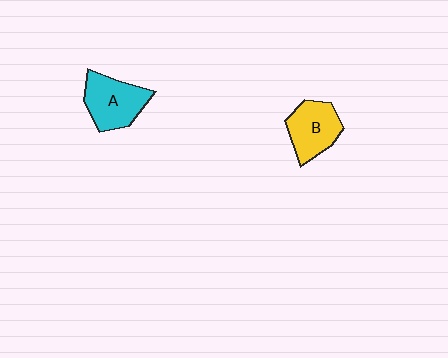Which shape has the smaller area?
Shape B (yellow).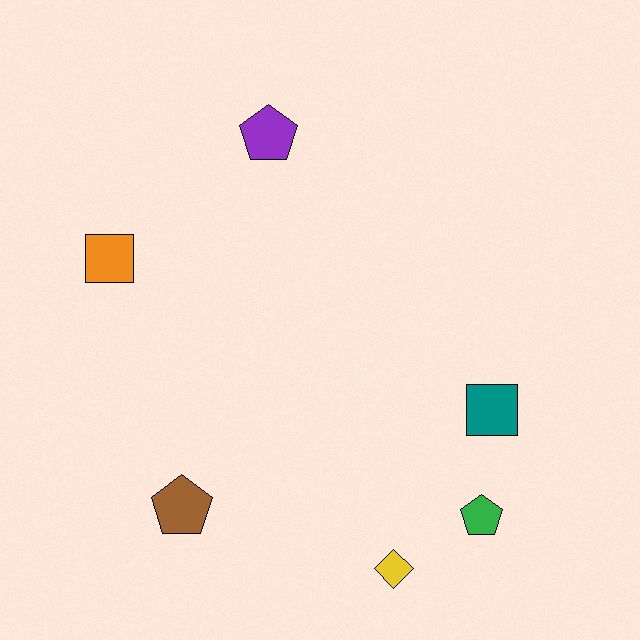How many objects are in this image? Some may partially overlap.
There are 6 objects.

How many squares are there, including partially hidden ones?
There are 2 squares.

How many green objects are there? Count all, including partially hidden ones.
There is 1 green object.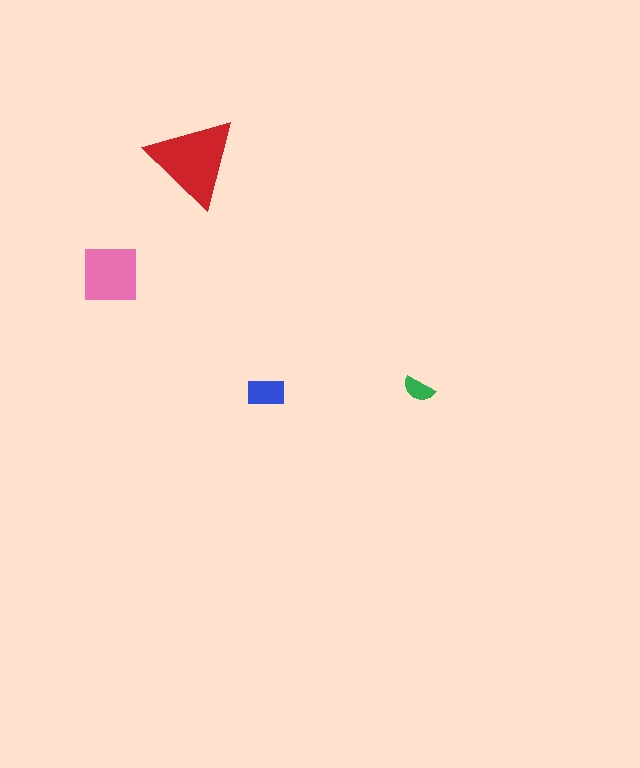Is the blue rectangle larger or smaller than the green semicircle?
Larger.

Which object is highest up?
The red triangle is topmost.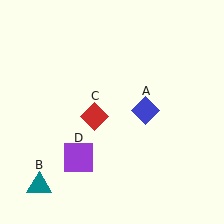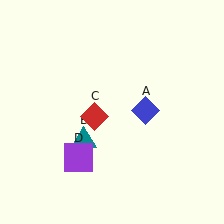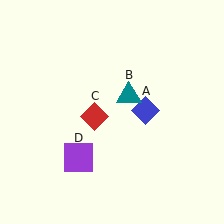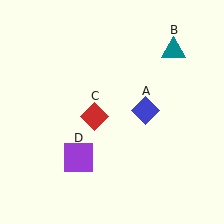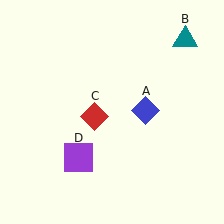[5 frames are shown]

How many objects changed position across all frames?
1 object changed position: teal triangle (object B).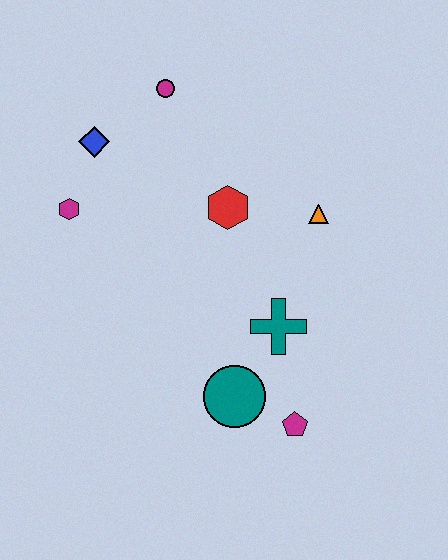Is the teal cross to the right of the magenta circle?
Yes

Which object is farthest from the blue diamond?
The magenta pentagon is farthest from the blue diamond.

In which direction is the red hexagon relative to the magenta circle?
The red hexagon is below the magenta circle.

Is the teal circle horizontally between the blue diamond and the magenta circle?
No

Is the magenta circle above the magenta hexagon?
Yes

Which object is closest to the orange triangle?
The red hexagon is closest to the orange triangle.